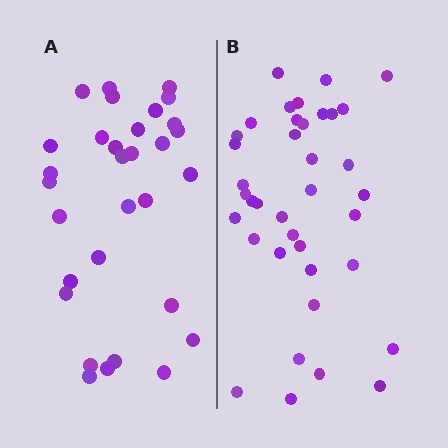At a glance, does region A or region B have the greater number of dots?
Region B (the right region) has more dots.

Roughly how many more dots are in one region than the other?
Region B has roughly 8 or so more dots than region A.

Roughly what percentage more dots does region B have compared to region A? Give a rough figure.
About 25% more.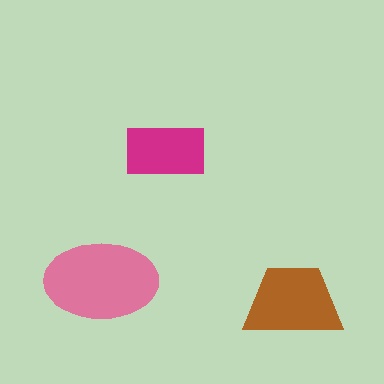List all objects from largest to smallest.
The pink ellipse, the brown trapezoid, the magenta rectangle.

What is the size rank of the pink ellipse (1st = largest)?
1st.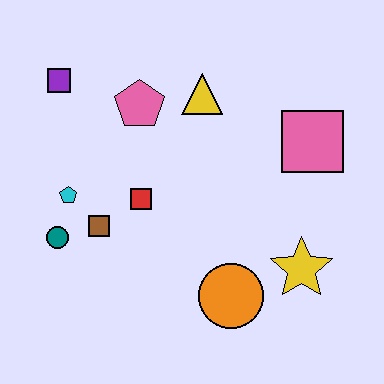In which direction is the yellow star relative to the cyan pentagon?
The yellow star is to the right of the cyan pentagon.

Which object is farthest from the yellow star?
The purple square is farthest from the yellow star.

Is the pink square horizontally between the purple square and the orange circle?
No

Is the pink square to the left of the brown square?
No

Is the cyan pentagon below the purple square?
Yes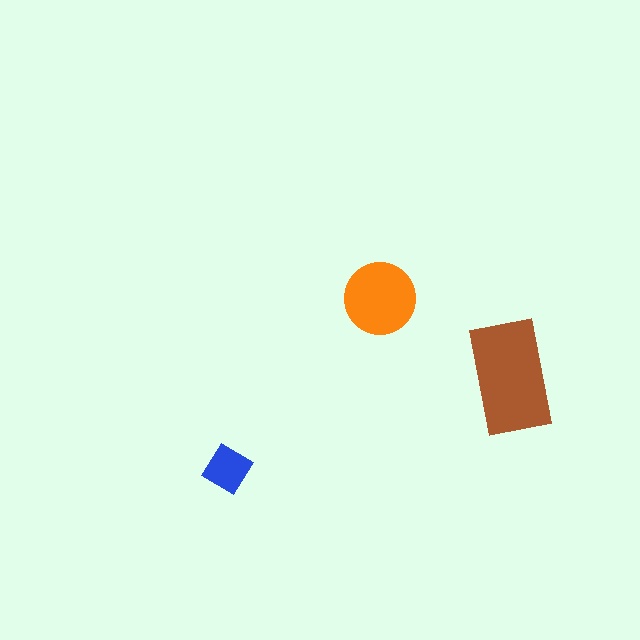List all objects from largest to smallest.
The brown rectangle, the orange circle, the blue diamond.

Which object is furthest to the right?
The brown rectangle is rightmost.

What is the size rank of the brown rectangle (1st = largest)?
1st.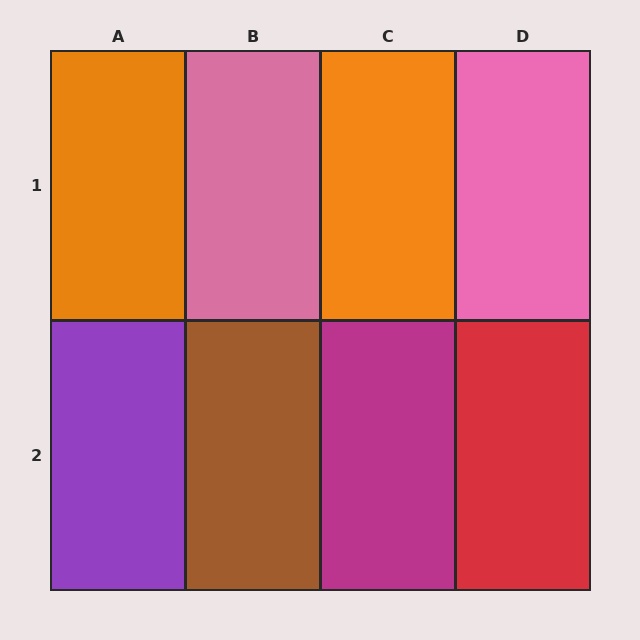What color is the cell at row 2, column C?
Magenta.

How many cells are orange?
2 cells are orange.